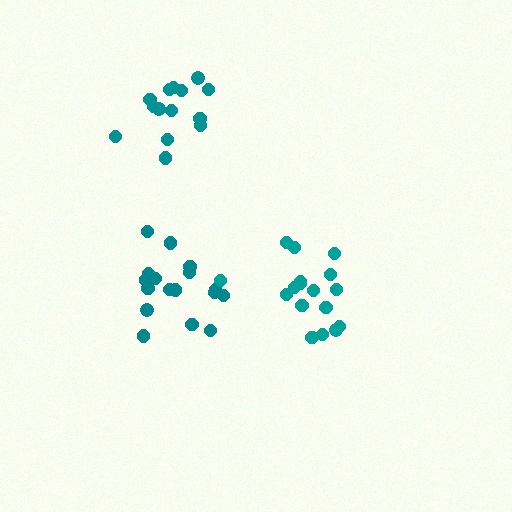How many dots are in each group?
Group 1: 18 dots, Group 2: 14 dots, Group 3: 17 dots (49 total).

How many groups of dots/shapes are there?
There are 3 groups.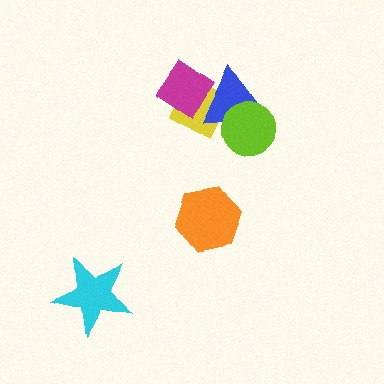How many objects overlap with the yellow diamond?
3 objects overlap with the yellow diamond.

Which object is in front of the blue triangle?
The lime circle is in front of the blue triangle.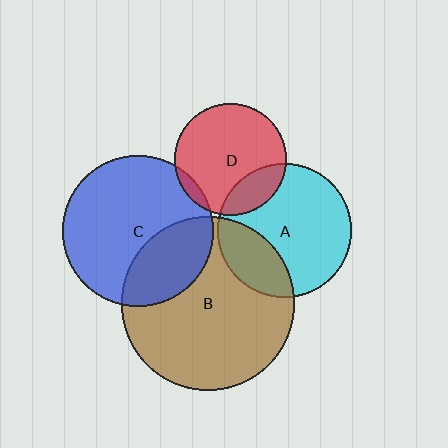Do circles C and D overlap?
Yes.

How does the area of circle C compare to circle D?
Approximately 1.8 times.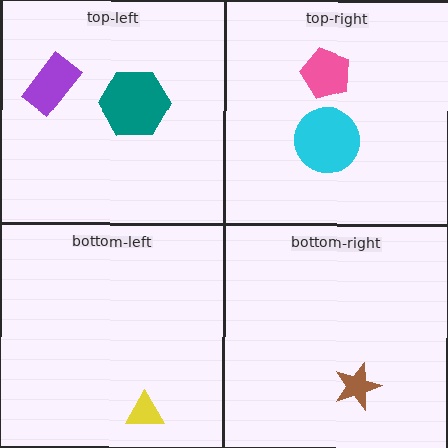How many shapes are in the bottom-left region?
1.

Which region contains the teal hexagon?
The top-left region.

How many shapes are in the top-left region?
2.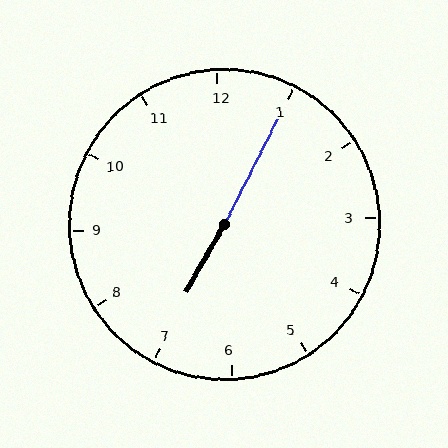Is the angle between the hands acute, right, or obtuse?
It is obtuse.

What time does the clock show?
7:05.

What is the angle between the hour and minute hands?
Approximately 178 degrees.